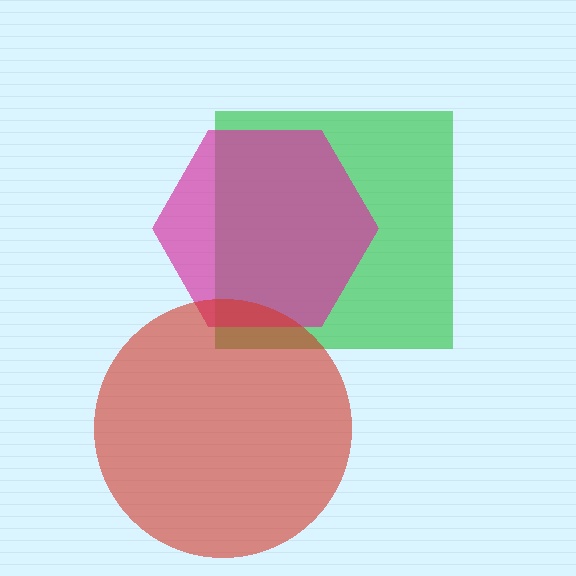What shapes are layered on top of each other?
The layered shapes are: a green square, a magenta hexagon, a red circle.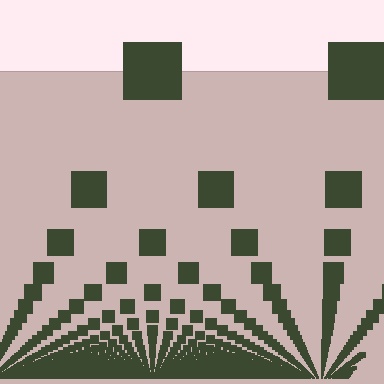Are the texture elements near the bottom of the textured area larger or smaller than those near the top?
Smaller. The gradient is inverted — elements near the bottom are smaller and denser.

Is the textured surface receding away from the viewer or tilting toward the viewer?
The surface appears to tilt toward the viewer. Texture elements get larger and sparser toward the top.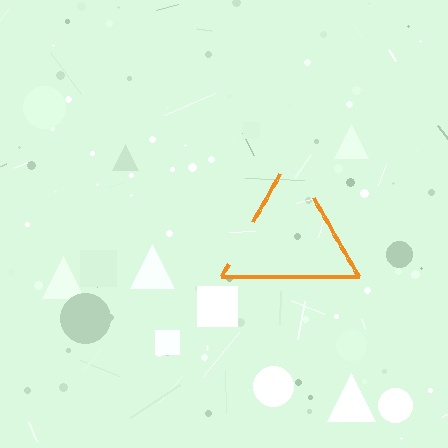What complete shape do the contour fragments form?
The contour fragments form a triangle.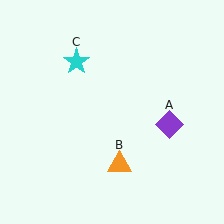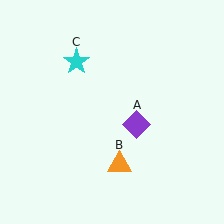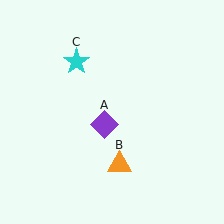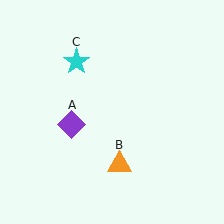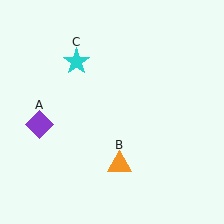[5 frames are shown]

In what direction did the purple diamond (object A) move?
The purple diamond (object A) moved left.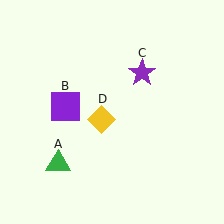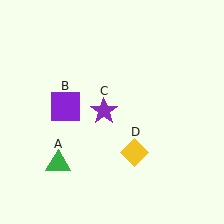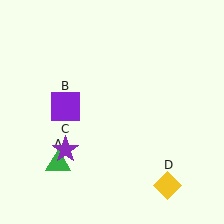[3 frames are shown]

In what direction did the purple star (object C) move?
The purple star (object C) moved down and to the left.